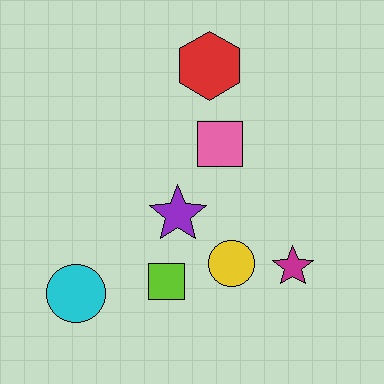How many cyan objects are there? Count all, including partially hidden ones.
There is 1 cyan object.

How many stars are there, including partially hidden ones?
There are 2 stars.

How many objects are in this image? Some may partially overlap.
There are 7 objects.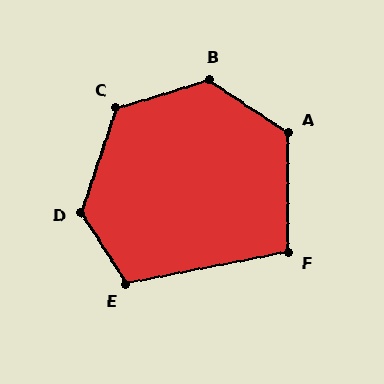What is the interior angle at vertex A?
Approximately 123 degrees (obtuse).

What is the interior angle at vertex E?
Approximately 111 degrees (obtuse).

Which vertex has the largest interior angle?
B, at approximately 130 degrees.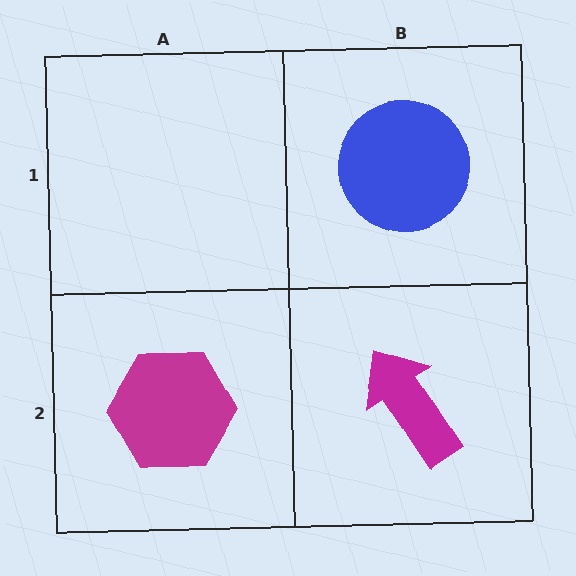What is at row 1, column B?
A blue circle.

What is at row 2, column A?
A magenta hexagon.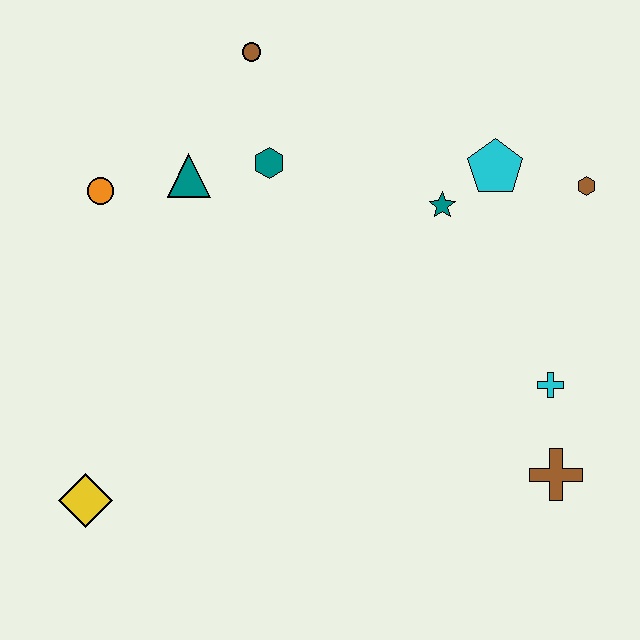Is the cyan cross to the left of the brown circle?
No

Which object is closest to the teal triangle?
The teal hexagon is closest to the teal triangle.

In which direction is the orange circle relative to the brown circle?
The orange circle is to the left of the brown circle.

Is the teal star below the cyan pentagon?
Yes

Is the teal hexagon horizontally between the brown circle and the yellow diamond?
No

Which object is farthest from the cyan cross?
The orange circle is farthest from the cyan cross.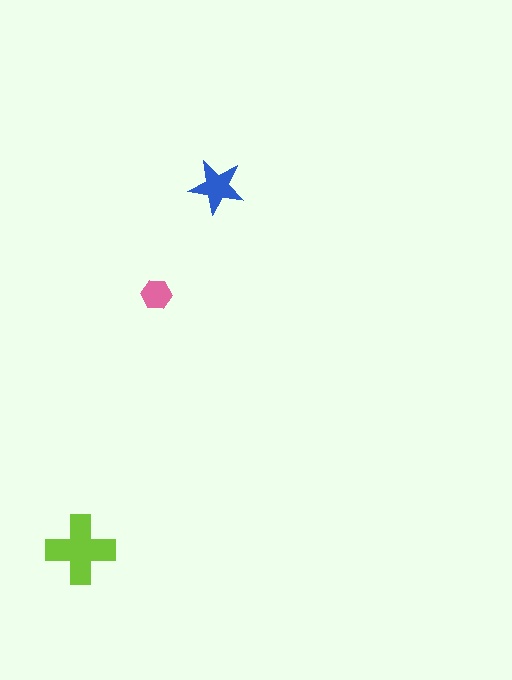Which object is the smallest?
The pink hexagon.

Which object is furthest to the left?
The lime cross is leftmost.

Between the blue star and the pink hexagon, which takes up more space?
The blue star.